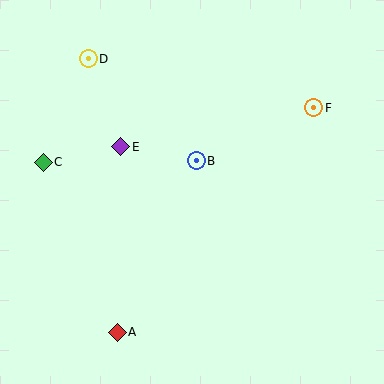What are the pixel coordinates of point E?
Point E is at (121, 147).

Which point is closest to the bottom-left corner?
Point A is closest to the bottom-left corner.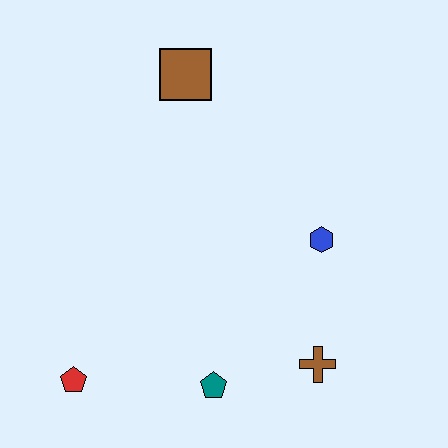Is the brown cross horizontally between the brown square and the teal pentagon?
No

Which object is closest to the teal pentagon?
The brown cross is closest to the teal pentagon.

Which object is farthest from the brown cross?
The brown square is farthest from the brown cross.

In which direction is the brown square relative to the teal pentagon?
The brown square is above the teal pentagon.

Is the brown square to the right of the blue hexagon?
No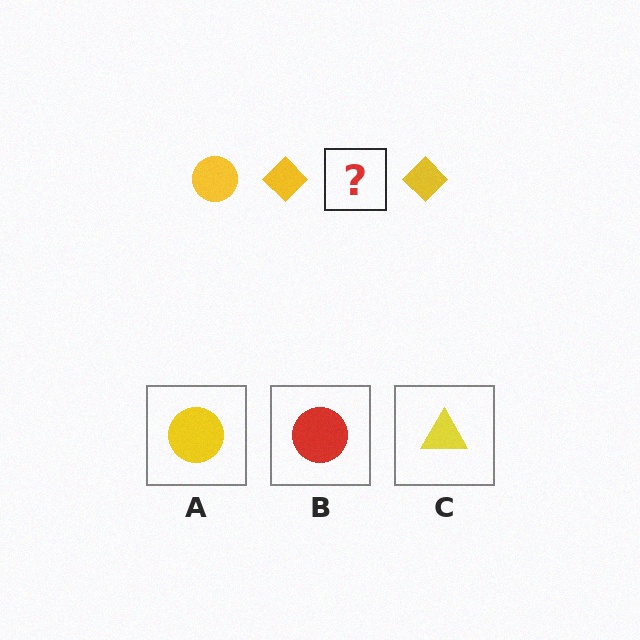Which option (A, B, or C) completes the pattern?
A.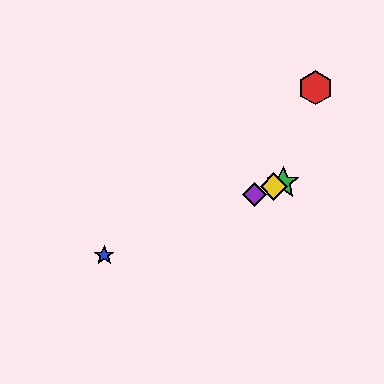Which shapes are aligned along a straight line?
The blue star, the green star, the yellow diamond, the purple diamond are aligned along a straight line.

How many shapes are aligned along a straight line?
4 shapes (the blue star, the green star, the yellow diamond, the purple diamond) are aligned along a straight line.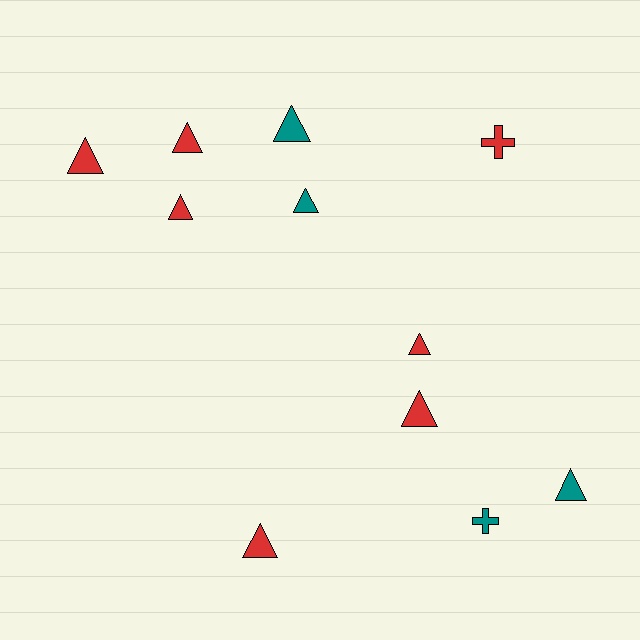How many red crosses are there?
There is 1 red cross.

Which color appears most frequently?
Red, with 7 objects.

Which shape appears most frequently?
Triangle, with 9 objects.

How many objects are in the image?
There are 11 objects.